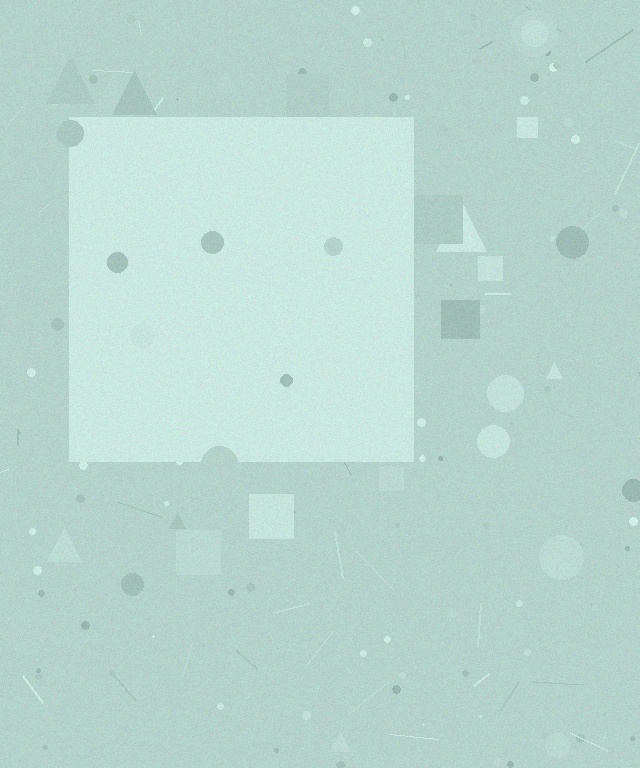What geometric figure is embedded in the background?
A square is embedded in the background.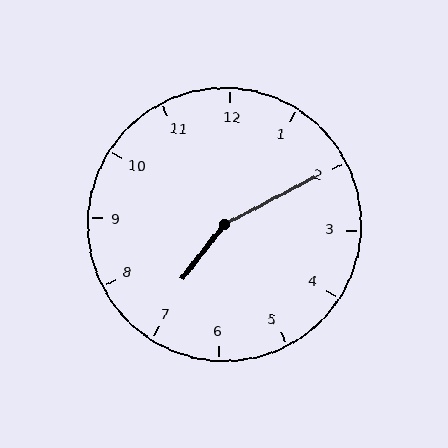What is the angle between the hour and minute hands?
Approximately 155 degrees.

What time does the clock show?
7:10.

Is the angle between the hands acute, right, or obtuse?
It is obtuse.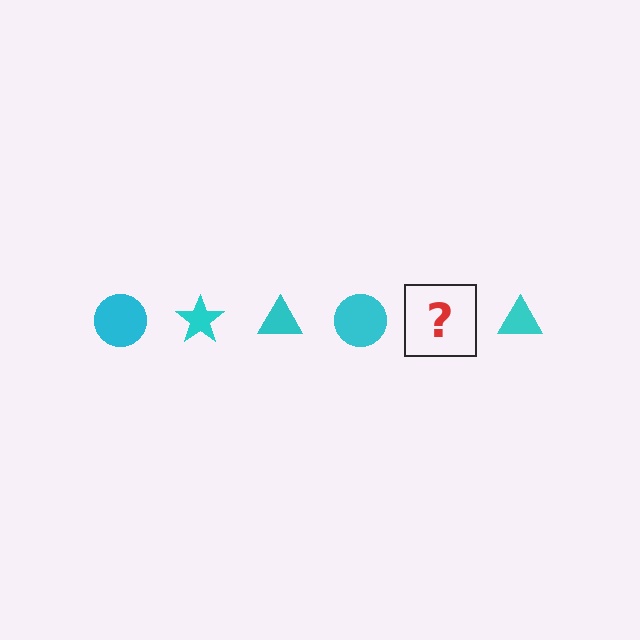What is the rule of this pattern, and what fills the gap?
The rule is that the pattern cycles through circle, star, triangle shapes in cyan. The gap should be filled with a cyan star.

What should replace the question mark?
The question mark should be replaced with a cyan star.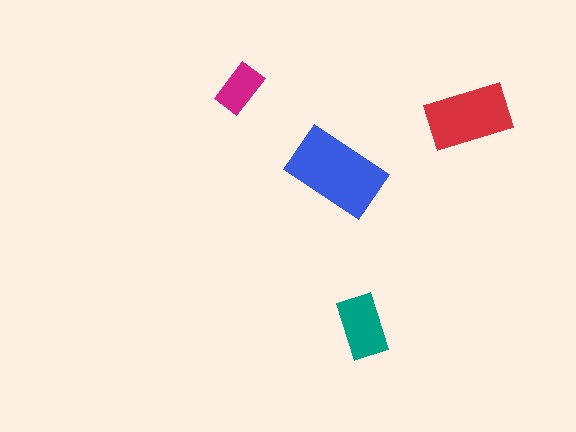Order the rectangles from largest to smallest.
the blue one, the red one, the teal one, the magenta one.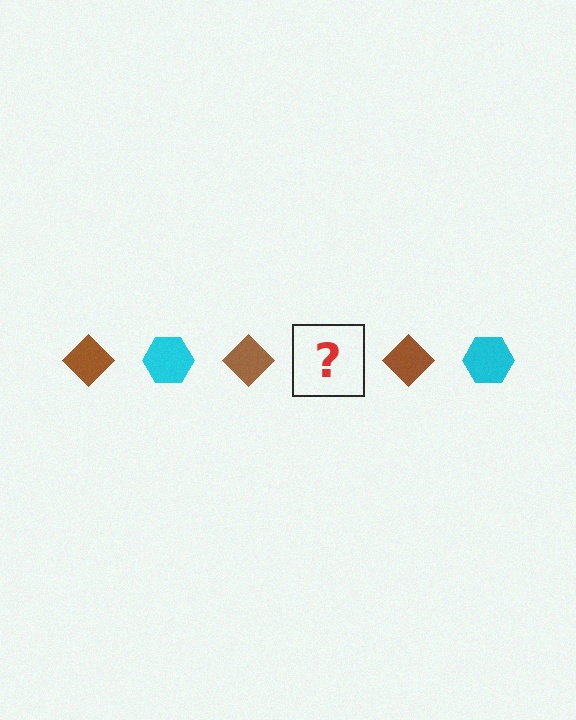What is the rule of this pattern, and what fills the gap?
The rule is that the pattern alternates between brown diamond and cyan hexagon. The gap should be filled with a cyan hexagon.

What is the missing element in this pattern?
The missing element is a cyan hexagon.